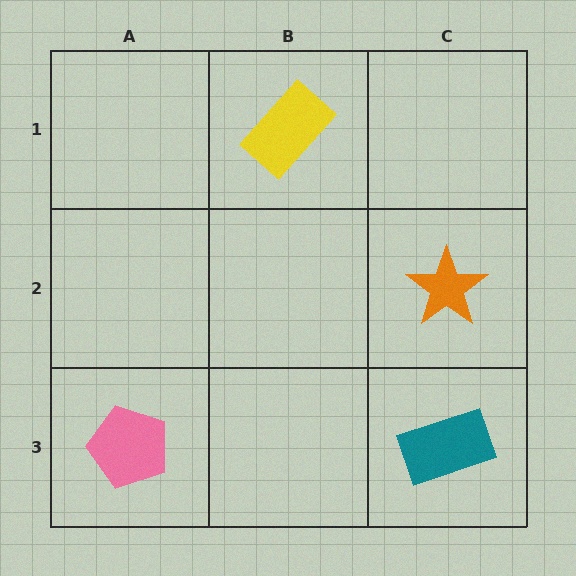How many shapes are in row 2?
1 shape.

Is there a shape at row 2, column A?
No, that cell is empty.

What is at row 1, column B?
A yellow rectangle.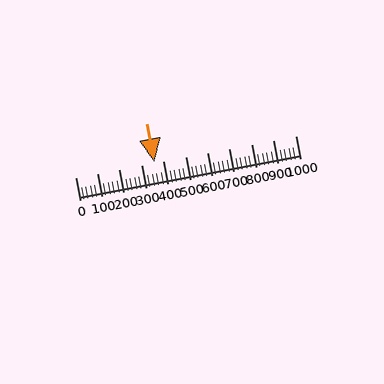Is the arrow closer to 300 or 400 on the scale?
The arrow is closer to 400.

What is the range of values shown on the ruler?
The ruler shows values from 0 to 1000.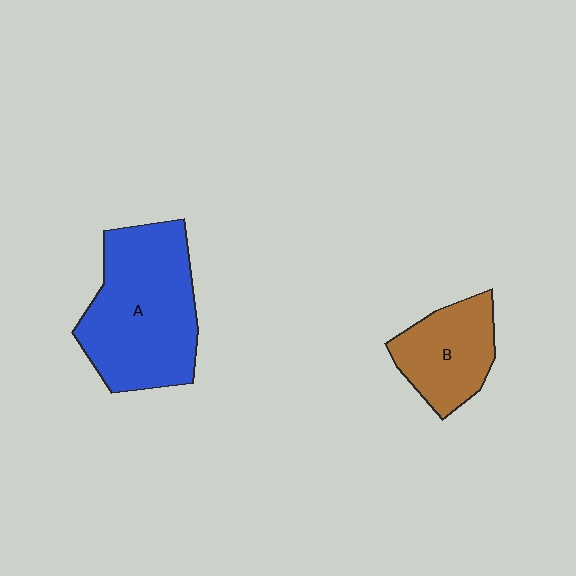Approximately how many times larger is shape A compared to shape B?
Approximately 1.9 times.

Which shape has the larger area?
Shape A (blue).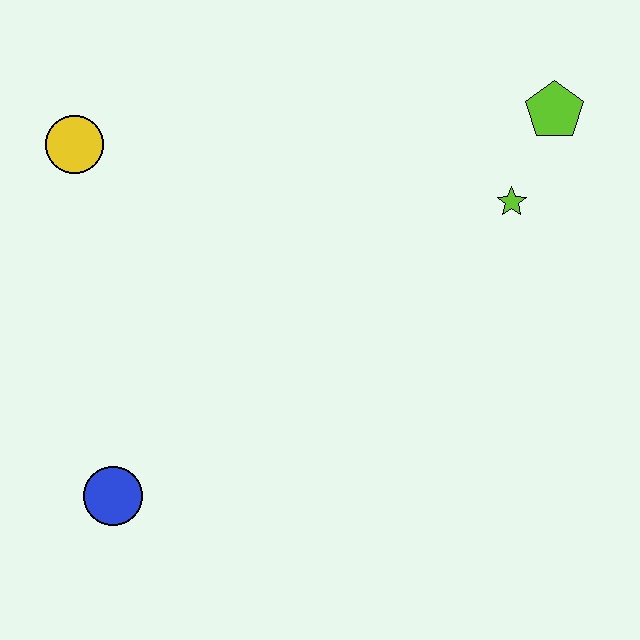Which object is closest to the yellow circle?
The blue circle is closest to the yellow circle.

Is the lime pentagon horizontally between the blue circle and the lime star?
No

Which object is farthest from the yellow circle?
The lime pentagon is farthest from the yellow circle.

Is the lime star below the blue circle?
No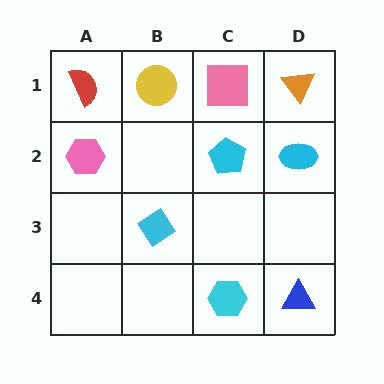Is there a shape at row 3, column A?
No, that cell is empty.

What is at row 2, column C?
A cyan pentagon.